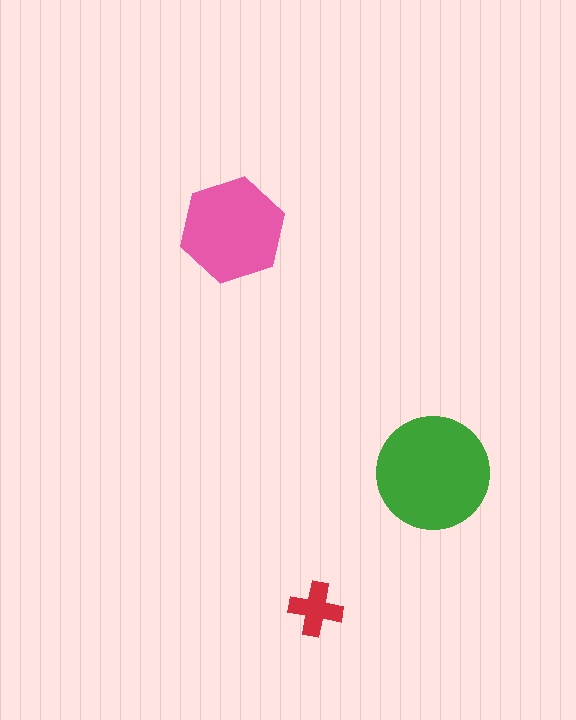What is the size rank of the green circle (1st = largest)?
1st.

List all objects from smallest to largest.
The red cross, the pink hexagon, the green circle.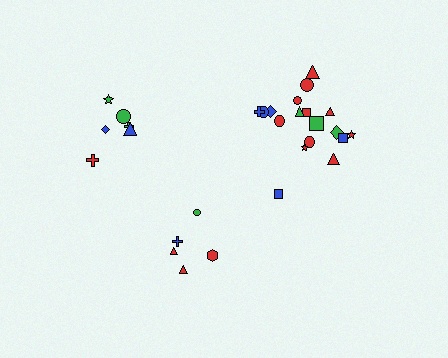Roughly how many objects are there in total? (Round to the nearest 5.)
Roughly 30 objects in total.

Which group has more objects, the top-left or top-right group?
The top-right group.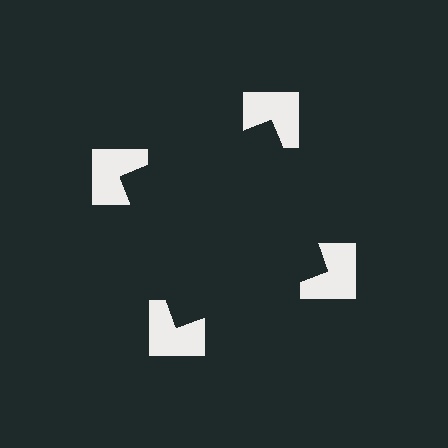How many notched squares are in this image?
There are 4 — one at each vertex of the illusory square.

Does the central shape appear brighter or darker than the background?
It typically appears slightly darker than the background, even though no actual brightness change is drawn.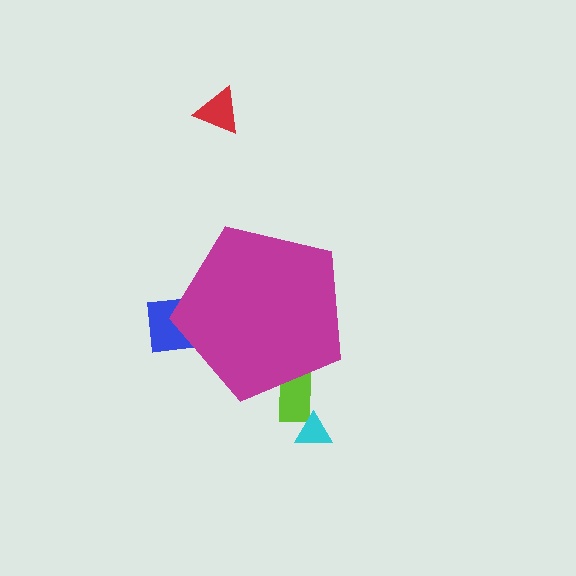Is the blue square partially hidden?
Yes, the blue square is partially hidden behind the magenta pentagon.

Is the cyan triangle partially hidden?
No, the cyan triangle is fully visible.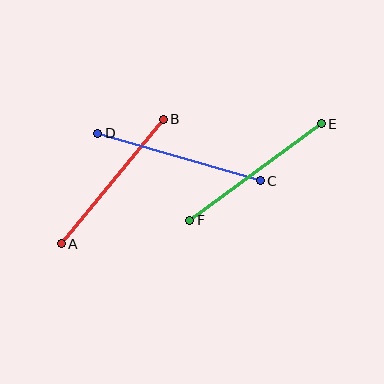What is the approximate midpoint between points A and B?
The midpoint is at approximately (112, 182) pixels.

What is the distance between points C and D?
The distance is approximately 169 pixels.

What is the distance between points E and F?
The distance is approximately 163 pixels.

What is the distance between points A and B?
The distance is approximately 161 pixels.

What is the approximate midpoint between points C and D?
The midpoint is at approximately (179, 157) pixels.